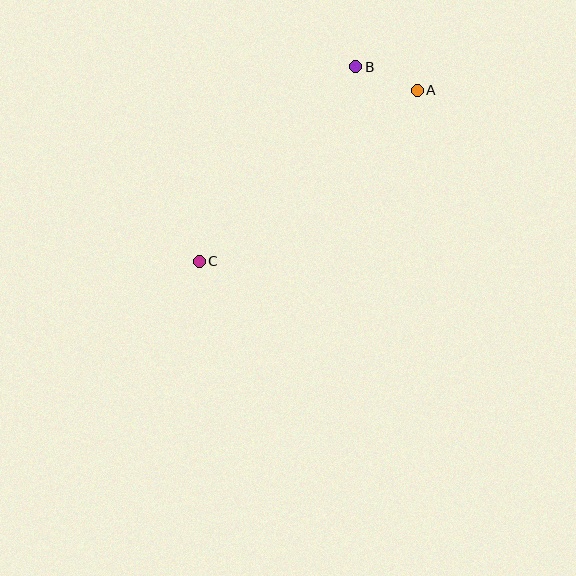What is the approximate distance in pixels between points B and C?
The distance between B and C is approximately 250 pixels.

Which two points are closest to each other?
Points A and B are closest to each other.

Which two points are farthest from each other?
Points A and C are farthest from each other.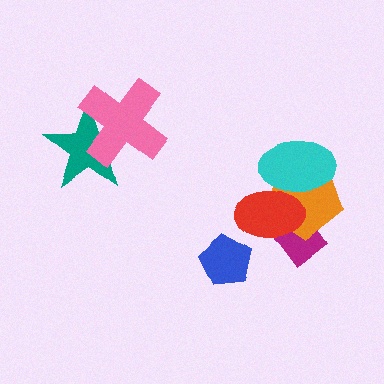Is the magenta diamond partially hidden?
Yes, it is partially covered by another shape.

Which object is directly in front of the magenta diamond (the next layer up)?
The orange pentagon is directly in front of the magenta diamond.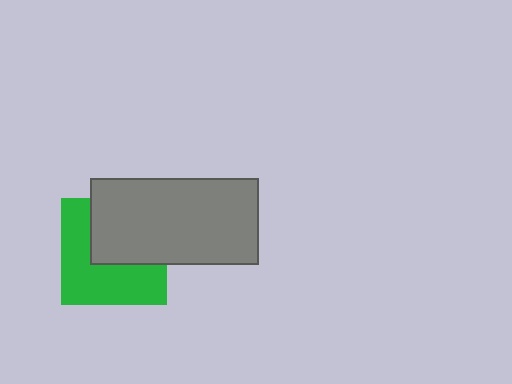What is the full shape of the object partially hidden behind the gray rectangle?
The partially hidden object is a green square.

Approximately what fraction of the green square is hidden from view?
Roughly 46% of the green square is hidden behind the gray rectangle.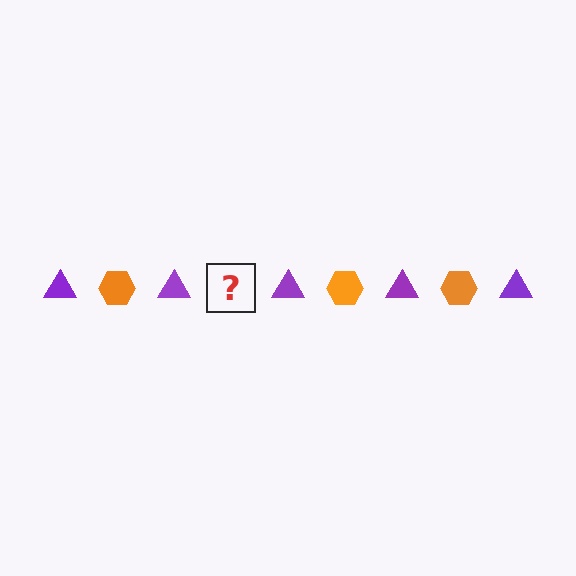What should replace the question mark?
The question mark should be replaced with an orange hexagon.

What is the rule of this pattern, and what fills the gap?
The rule is that the pattern alternates between purple triangle and orange hexagon. The gap should be filled with an orange hexagon.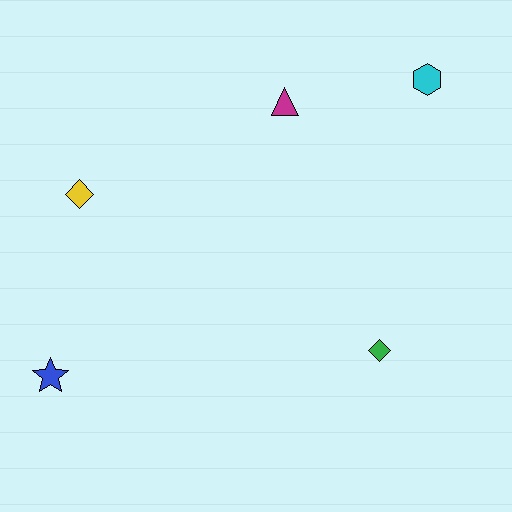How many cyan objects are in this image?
There is 1 cyan object.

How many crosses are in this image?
There are no crosses.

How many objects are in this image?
There are 5 objects.